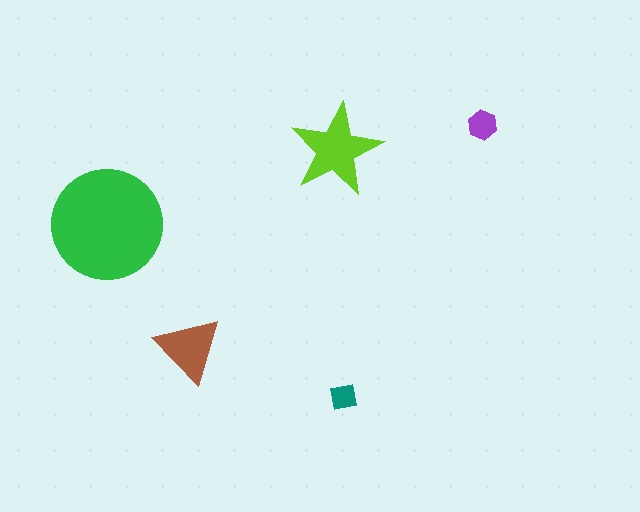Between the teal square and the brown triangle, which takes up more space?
The brown triangle.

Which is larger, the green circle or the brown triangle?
The green circle.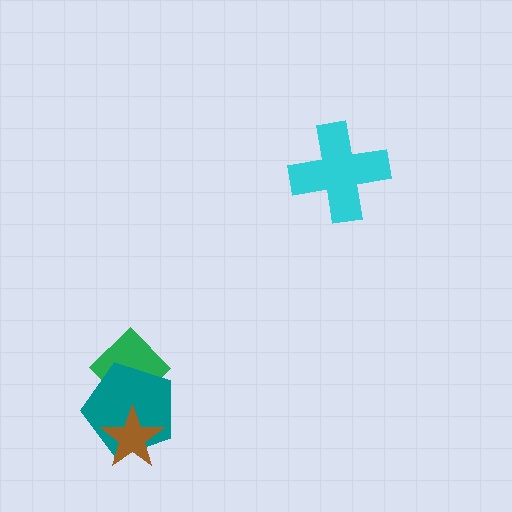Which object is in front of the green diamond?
The teal pentagon is in front of the green diamond.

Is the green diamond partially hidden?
Yes, it is partially covered by another shape.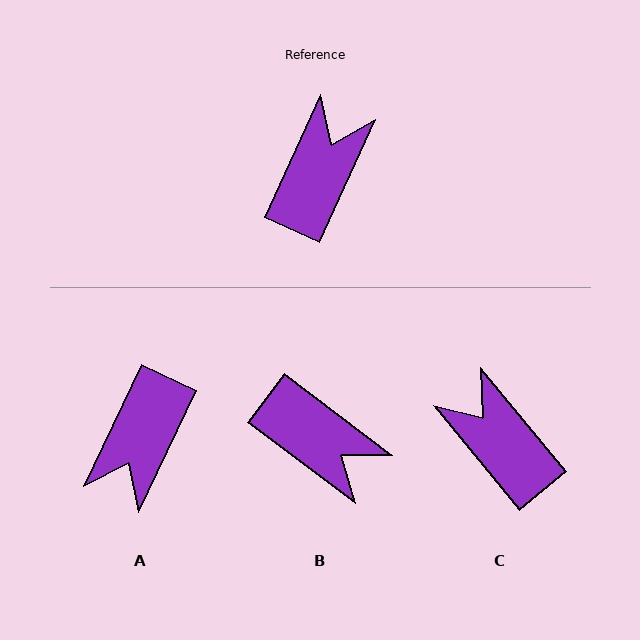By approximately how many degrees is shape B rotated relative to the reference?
Approximately 103 degrees clockwise.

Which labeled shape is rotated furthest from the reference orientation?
A, about 179 degrees away.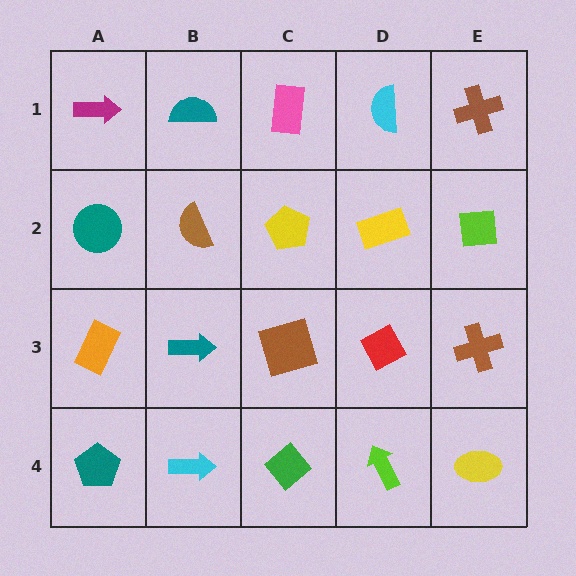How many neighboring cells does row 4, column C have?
3.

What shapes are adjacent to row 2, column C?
A pink rectangle (row 1, column C), a brown square (row 3, column C), a brown semicircle (row 2, column B), a yellow rectangle (row 2, column D).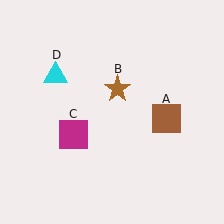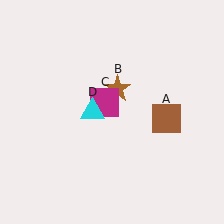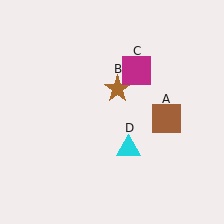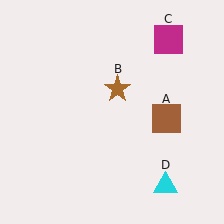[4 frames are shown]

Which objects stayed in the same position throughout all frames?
Brown square (object A) and brown star (object B) remained stationary.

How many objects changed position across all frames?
2 objects changed position: magenta square (object C), cyan triangle (object D).